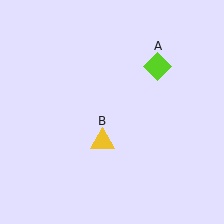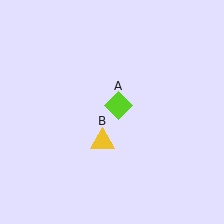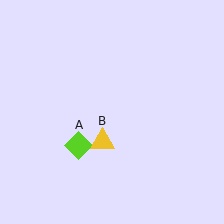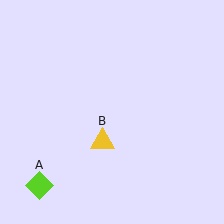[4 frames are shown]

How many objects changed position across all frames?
1 object changed position: lime diamond (object A).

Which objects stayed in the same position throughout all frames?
Yellow triangle (object B) remained stationary.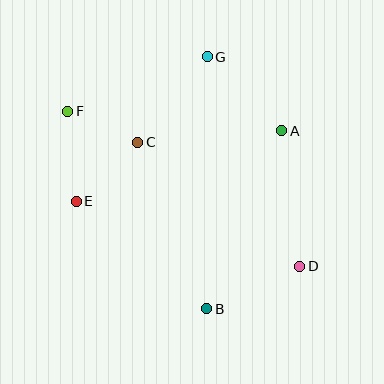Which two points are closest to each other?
Points C and F are closest to each other.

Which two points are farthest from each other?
Points D and F are farthest from each other.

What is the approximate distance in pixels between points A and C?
The distance between A and C is approximately 144 pixels.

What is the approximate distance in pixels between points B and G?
The distance between B and G is approximately 252 pixels.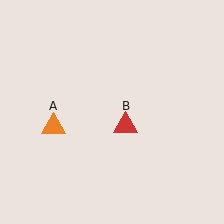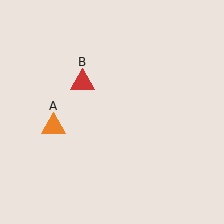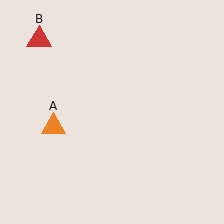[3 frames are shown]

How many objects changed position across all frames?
1 object changed position: red triangle (object B).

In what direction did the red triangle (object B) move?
The red triangle (object B) moved up and to the left.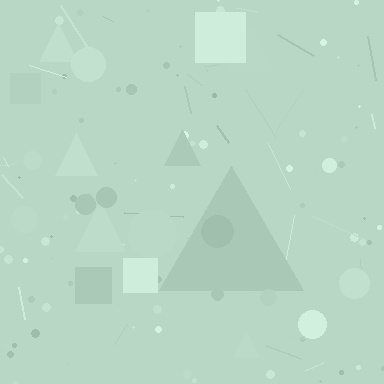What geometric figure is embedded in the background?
A triangle is embedded in the background.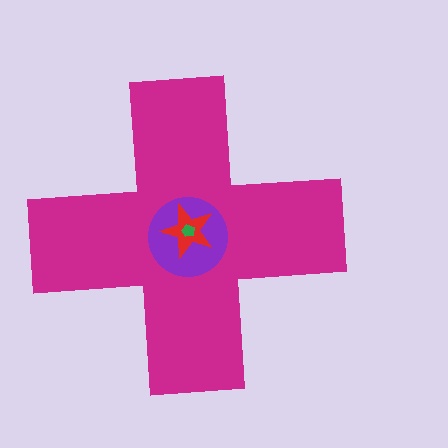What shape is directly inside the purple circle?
The red star.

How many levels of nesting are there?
4.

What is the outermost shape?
The magenta cross.